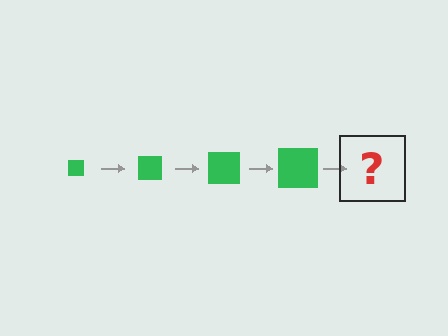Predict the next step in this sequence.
The next step is a green square, larger than the previous one.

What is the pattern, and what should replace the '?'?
The pattern is that the square gets progressively larger each step. The '?' should be a green square, larger than the previous one.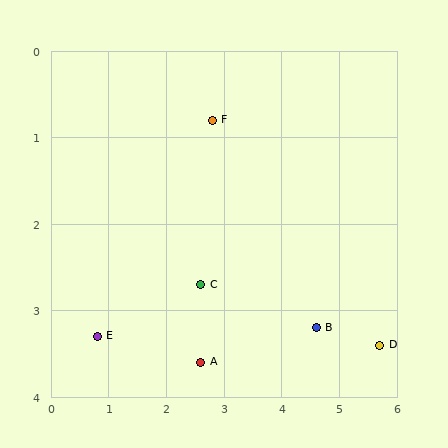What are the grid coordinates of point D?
Point D is at approximately (5.7, 3.4).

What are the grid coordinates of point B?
Point B is at approximately (4.6, 3.2).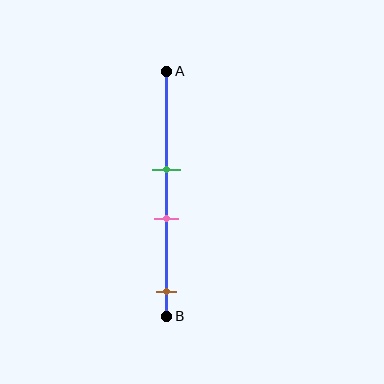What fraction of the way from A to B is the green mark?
The green mark is approximately 40% (0.4) of the way from A to B.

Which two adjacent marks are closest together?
The green and pink marks are the closest adjacent pair.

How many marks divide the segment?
There are 3 marks dividing the segment.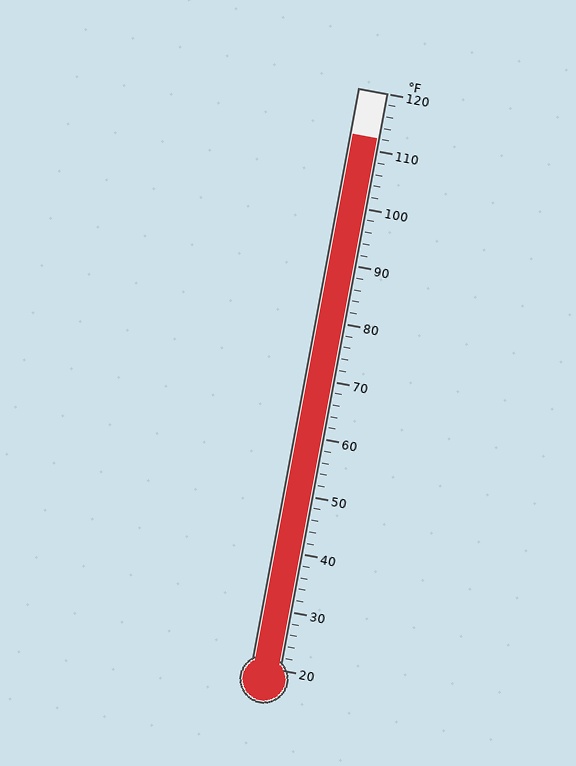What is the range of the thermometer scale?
The thermometer scale ranges from 20°F to 120°F.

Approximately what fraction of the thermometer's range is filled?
The thermometer is filled to approximately 90% of its range.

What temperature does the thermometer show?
The thermometer shows approximately 112°F.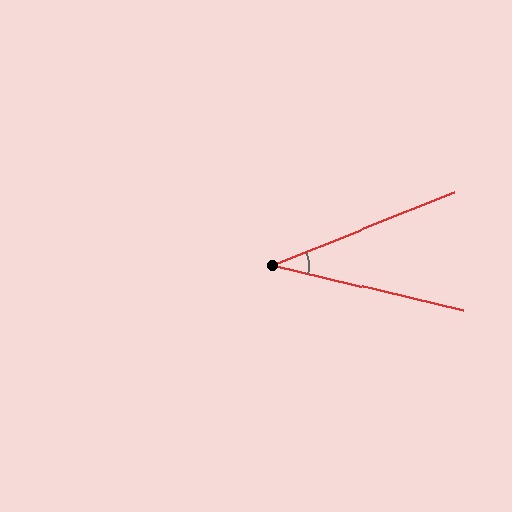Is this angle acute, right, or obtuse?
It is acute.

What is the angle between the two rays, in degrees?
Approximately 35 degrees.